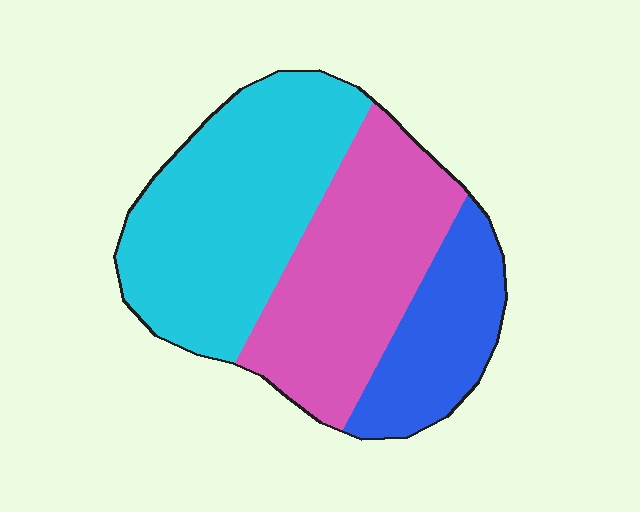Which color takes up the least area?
Blue, at roughly 20%.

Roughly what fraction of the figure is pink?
Pink covers about 35% of the figure.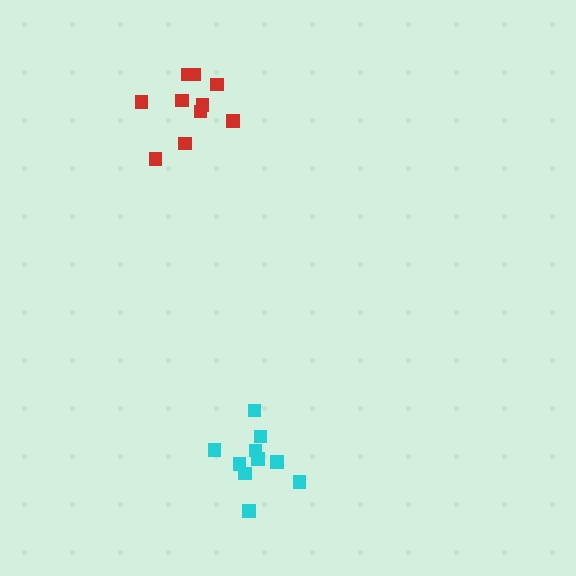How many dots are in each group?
Group 1: 10 dots, Group 2: 10 dots (20 total).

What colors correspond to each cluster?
The clusters are colored: red, cyan.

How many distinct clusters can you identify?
There are 2 distinct clusters.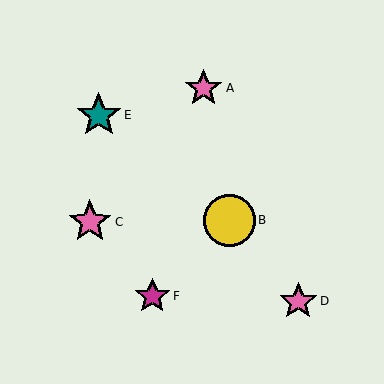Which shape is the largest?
The yellow circle (labeled B) is the largest.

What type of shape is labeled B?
Shape B is a yellow circle.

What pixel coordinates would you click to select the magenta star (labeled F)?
Click at (152, 296) to select the magenta star F.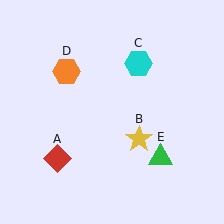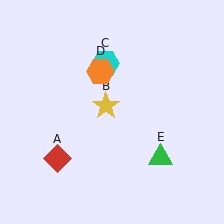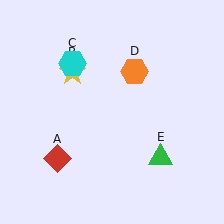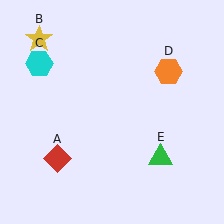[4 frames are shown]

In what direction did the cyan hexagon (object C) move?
The cyan hexagon (object C) moved left.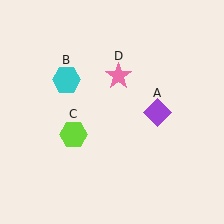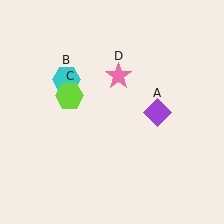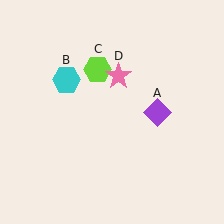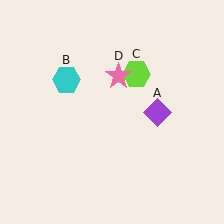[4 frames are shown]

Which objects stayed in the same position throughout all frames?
Purple diamond (object A) and cyan hexagon (object B) and pink star (object D) remained stationary.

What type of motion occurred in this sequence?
The lime hexagon (object C) rotated clockwise around the center of the scene.